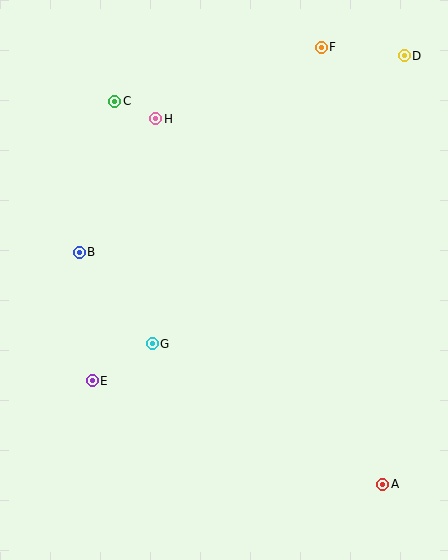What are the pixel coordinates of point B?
Point B is at (79, 252).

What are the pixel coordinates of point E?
Point E is at (92, 381).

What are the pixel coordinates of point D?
Point D is at (404, 56).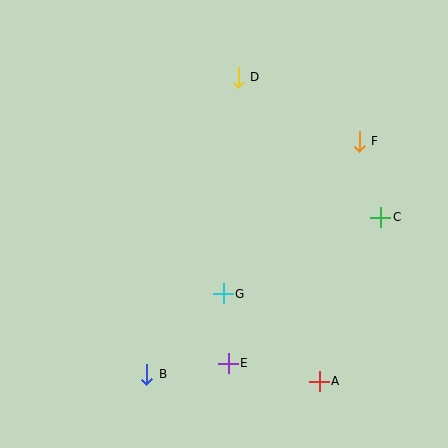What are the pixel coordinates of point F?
Point F is at (359, 141).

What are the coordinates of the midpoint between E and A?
The midpoint between E and A is at (274, 372).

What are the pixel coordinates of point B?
Point B is at (147, 374).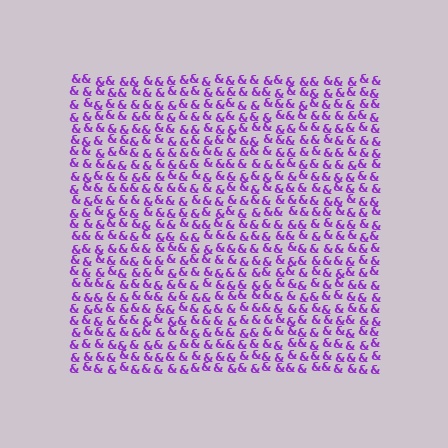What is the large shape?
The large shape is a square.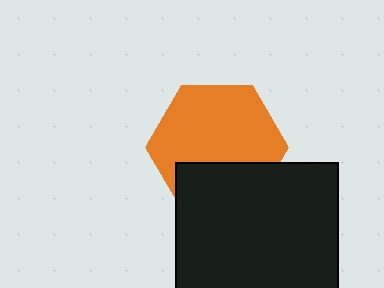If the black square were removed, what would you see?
You would see the complete orange hexagon.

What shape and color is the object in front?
The object in front is a black square.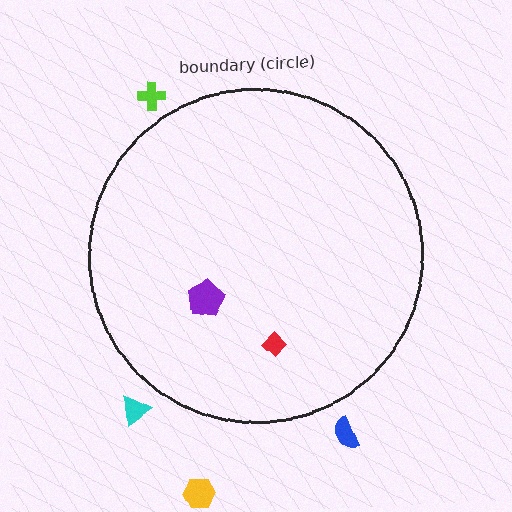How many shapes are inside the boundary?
2 inside, 4 outside.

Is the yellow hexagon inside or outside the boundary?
Outside.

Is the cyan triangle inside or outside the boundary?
Outside.